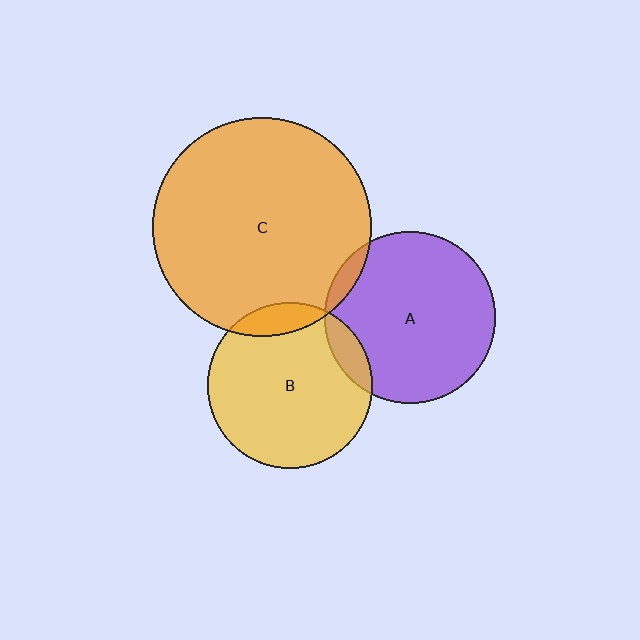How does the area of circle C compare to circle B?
Approximately 1.8 times.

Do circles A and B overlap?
Yes.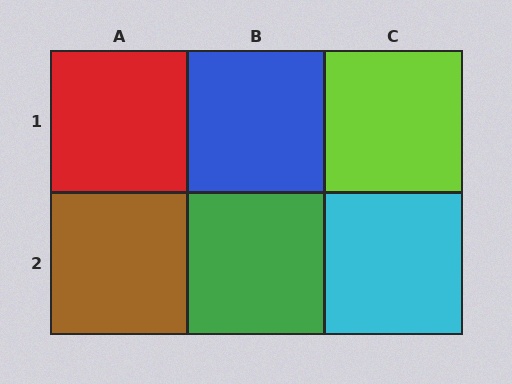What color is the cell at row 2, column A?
Brown.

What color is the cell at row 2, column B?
Green.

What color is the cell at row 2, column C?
Cyan.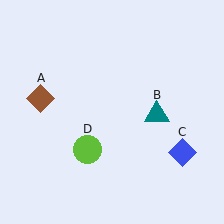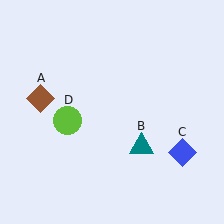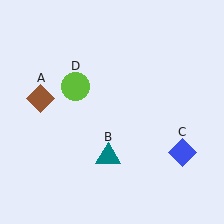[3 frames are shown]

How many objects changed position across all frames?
2 objects changed position: teal triangle (object B), lime circle (object D).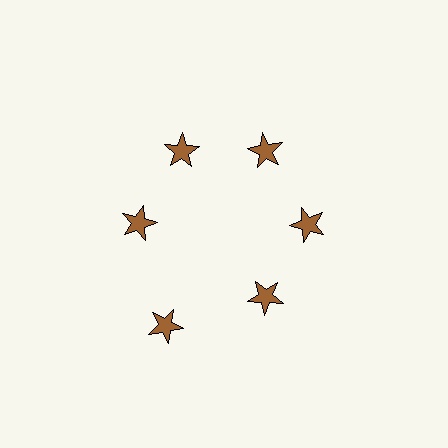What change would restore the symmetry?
The symmetry would be restored by moving it inward, back onto the ring so that all 6 stars sit at equal angles and equal distance from the center.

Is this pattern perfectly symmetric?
No. The 6 brown stars are arranged in a ring, but one element near the 7 o'clock position is pushed outward from the center, breaking the 6-fold rotational symmetry.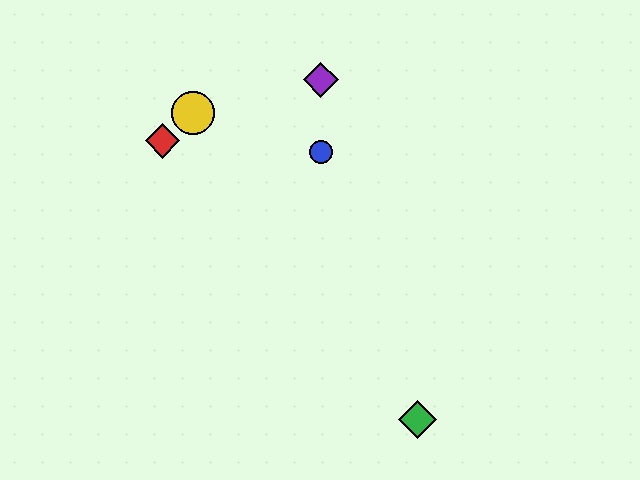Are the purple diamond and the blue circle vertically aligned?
Yes, both are at x≈321.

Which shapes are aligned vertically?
The blue circle, the purple diamond are aligned vertically.